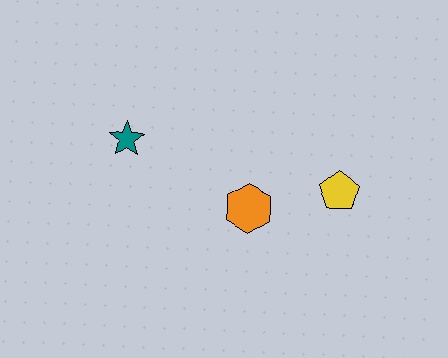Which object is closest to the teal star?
The orange hexagon is closest to the teal star.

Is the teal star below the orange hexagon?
No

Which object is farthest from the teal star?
The yellow pentagon is farthest from the teal star.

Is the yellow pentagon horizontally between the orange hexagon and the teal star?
No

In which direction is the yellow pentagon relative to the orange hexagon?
The yellow pentagon is to the right of the orange hexagon.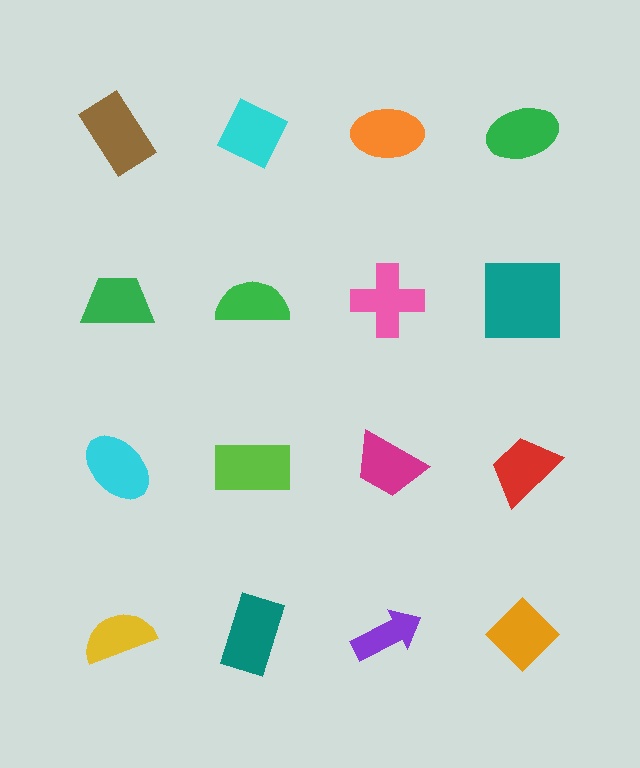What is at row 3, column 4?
A red trapezoid.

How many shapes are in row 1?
4 shapes.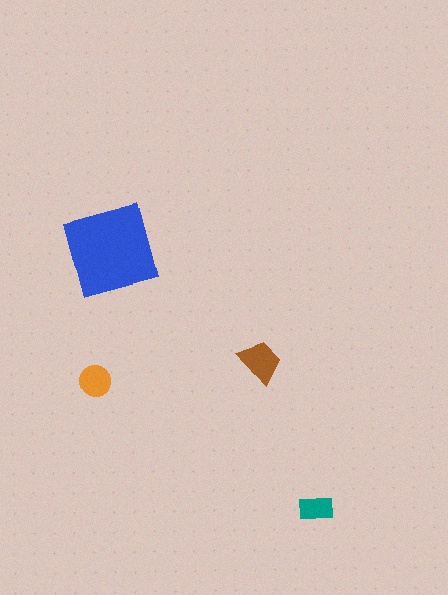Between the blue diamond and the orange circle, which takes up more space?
The blue diamond.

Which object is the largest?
The blue diamond.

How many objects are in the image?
There are 4 objects in the image.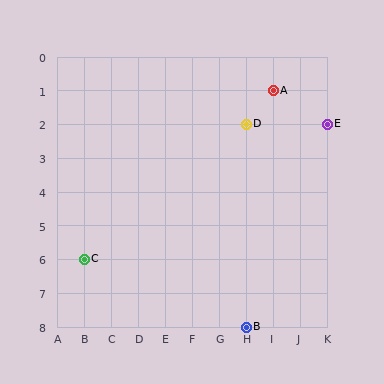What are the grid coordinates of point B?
Point B is at grid coordinates (H, 8).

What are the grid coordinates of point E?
Point E is at grid coordinates (K, 2).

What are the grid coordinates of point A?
Point A is at grid coordinates (I, 1).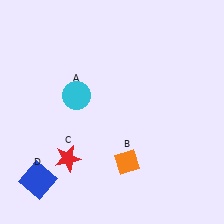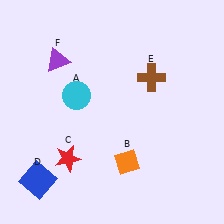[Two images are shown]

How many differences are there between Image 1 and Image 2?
There are 2 differences between the two images.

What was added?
A brown cross (E), a purple triangle (F) were added in Image 2.